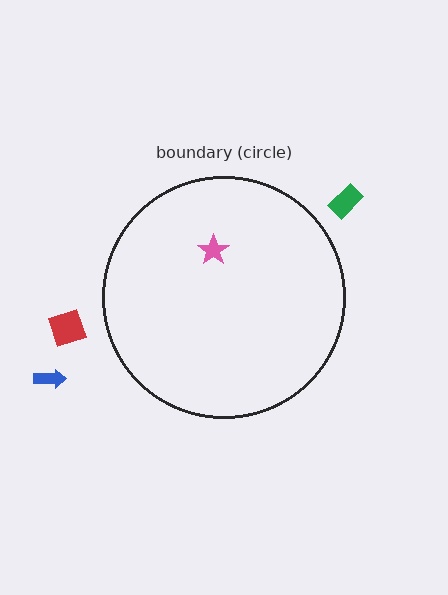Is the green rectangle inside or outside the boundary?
Outside.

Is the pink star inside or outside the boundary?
Inside.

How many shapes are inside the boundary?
1 inside, 3 outside.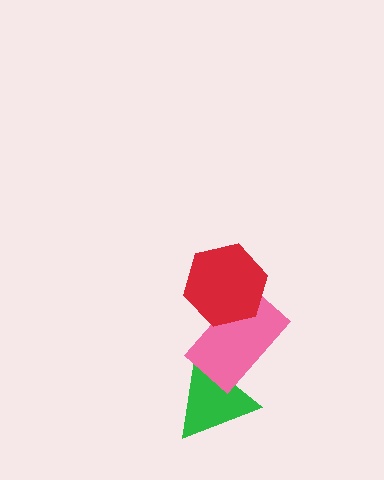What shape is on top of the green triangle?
The pink rectangle is on top of the green triangle.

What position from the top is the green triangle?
The green triangle is 3rd from the top.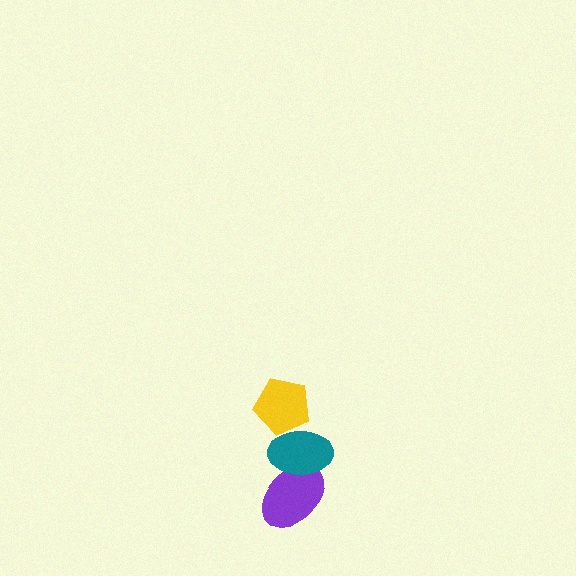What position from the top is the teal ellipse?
The teal ellipse is 2nd from the top.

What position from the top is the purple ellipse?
The purple ellipse is 3rd from the top.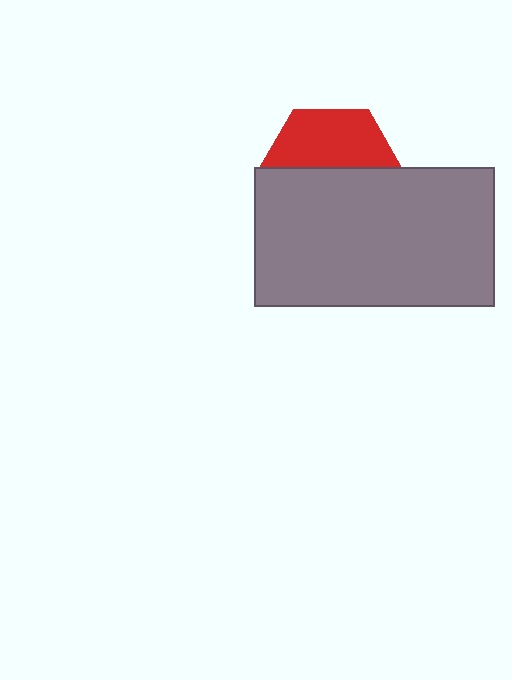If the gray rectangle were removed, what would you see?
You would see the complete red hexagon.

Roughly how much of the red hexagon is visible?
A small part of it is visible (roughly 43%).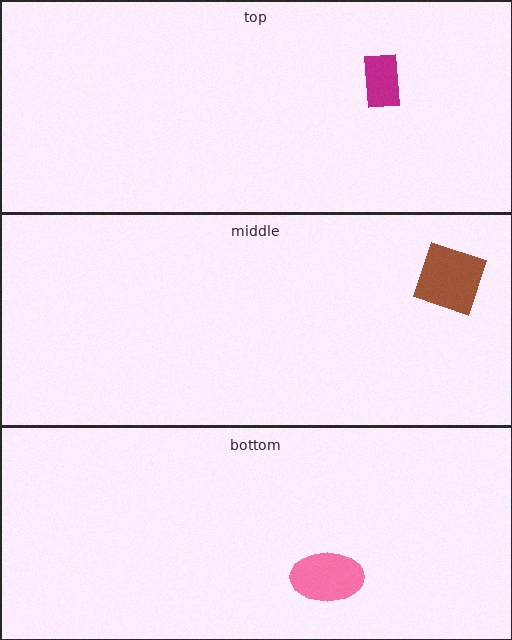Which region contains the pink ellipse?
The bottom region.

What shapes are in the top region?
The magenta rectangle.